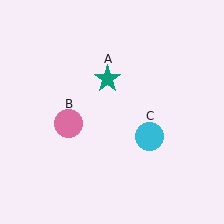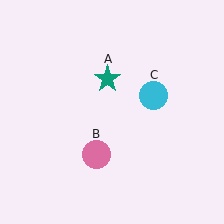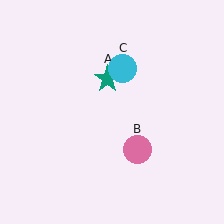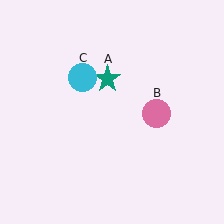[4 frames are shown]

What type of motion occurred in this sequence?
The pink circle (object B), cyan circle (object C) rotated counterclockwise around the center of the scene.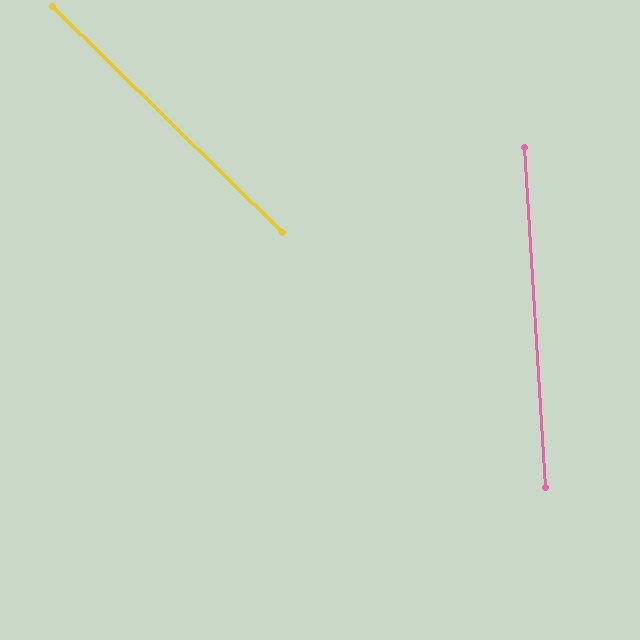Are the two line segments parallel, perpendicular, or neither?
Neither parallel nor perpendicular — they differ by about 42°.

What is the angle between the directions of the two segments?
Approximately 42 degrees.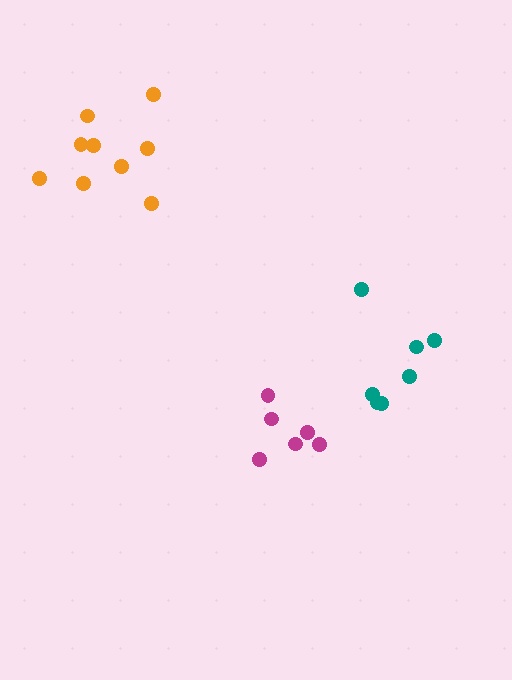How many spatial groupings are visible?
There are 3 spatial groupings.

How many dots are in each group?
Group 1: 7 dots, Group 2: 6 dots, Group 3: 9 dots (22 total).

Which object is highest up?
The orange cluster is topmost.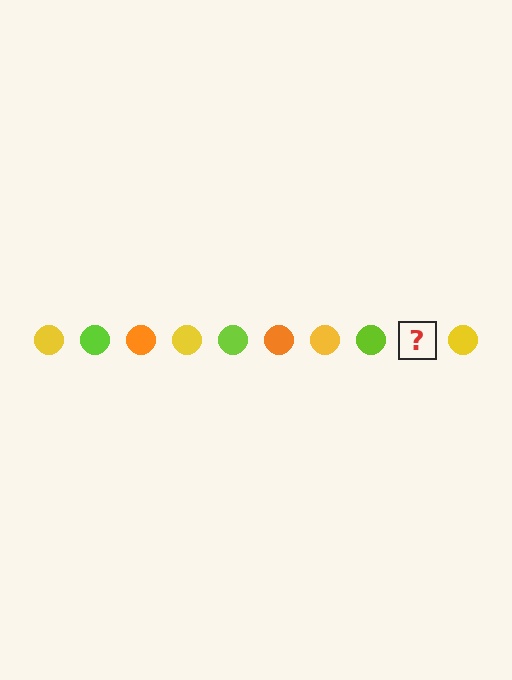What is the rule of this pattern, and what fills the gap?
The rule is that the pattern cycles through yellow, lime, orange circles. The gap should be filled with an orange circle.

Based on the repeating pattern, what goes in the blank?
The blank should be an orange circle.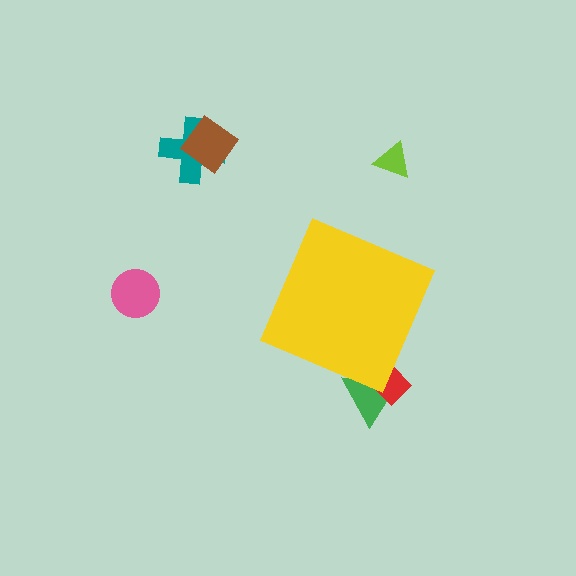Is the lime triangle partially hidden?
No, the lime triangle is fully visible.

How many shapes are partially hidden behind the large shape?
2 shapes are partially hidden.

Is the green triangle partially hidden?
Yes, the green triangle is partially hidden behind the yellow diamond.